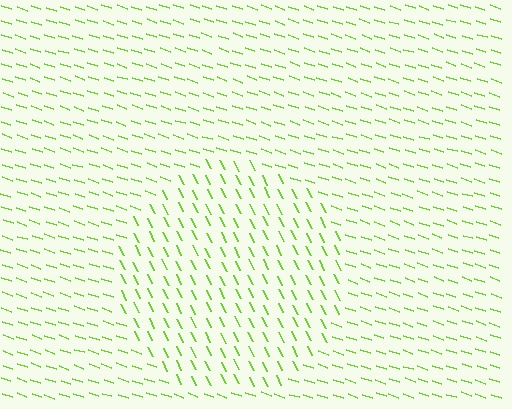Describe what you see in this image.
The image is filled with small lime line segments. A circle region in the image has lines oriented differently from the surrounding lines, creating a visible texture boundary.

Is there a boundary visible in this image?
Yes, there is a texture boundary formed by a change in line orientation.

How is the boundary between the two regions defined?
The boundary is defined purely by a change in line orientation (approximately 45 degrees difference). All lines are the same color and thickness.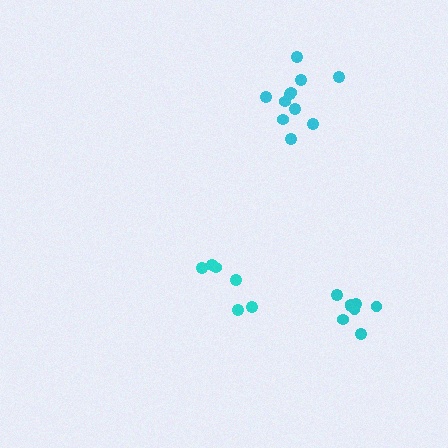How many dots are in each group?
Group 1: 6 dots, Group 2: 11 dots, Group 3: 8 dots (25 total).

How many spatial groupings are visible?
There are 3 spatial groupings.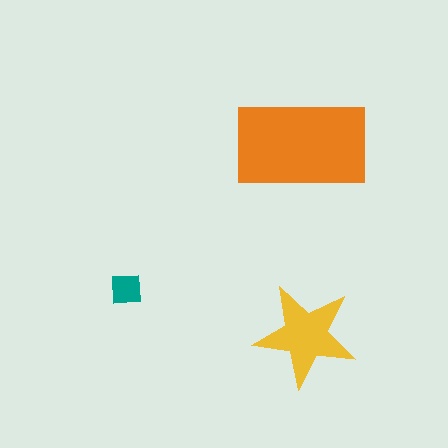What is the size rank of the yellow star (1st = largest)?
2nd.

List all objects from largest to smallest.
The orange rectangle, the yellow star, the teal square.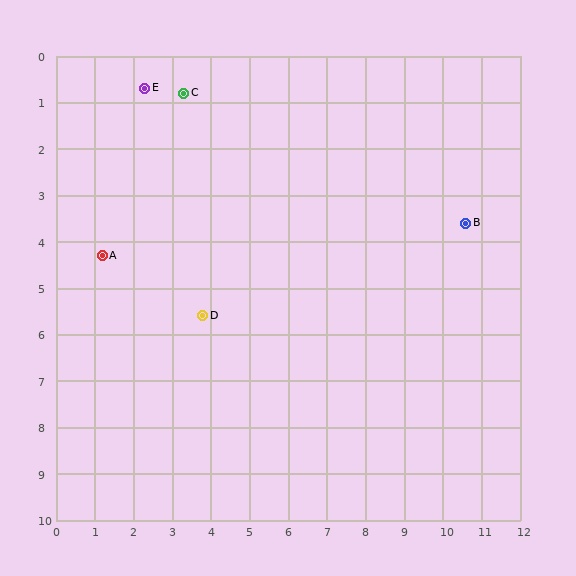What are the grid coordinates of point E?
Point E is at approximately (2.3, 0.7).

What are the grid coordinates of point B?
Point B is at approximately (10.6, 3.6).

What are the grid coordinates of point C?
Point C is at approximately (3.3, 0.8).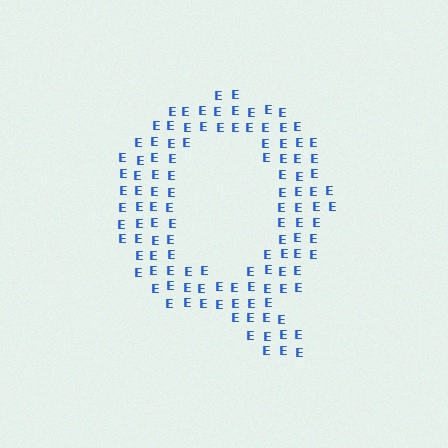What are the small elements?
The small elements are letter E's.